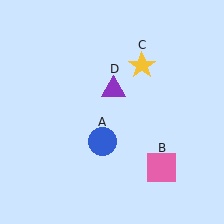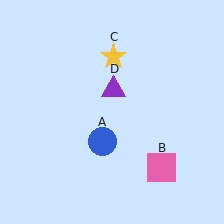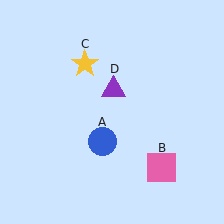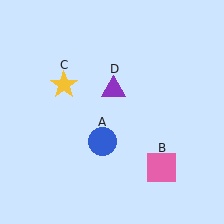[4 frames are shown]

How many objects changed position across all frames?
1 object changed position: yellow star (object C).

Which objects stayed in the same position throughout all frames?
Blue circle (object A) and pink square (object B) and purple triangle (object D) remained stationary.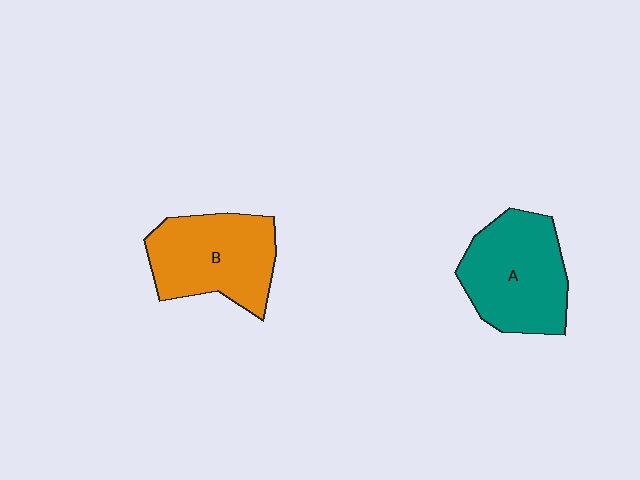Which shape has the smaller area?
Shape B (orange).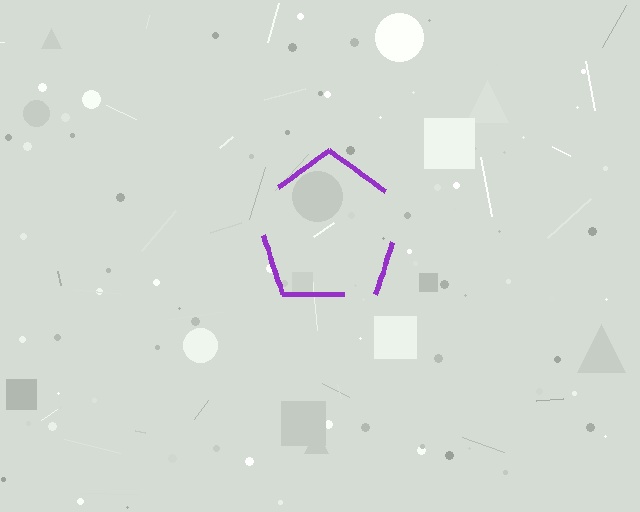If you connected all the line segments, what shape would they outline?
They would outline a pentagon.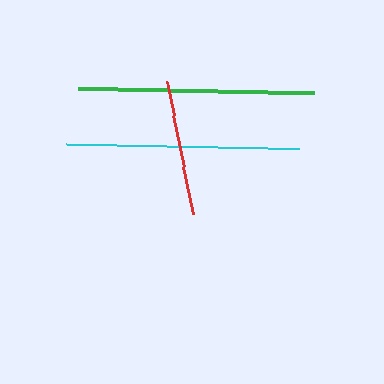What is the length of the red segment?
The red segment is approximately 135 pixels long.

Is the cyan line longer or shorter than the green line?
The green line is longer than the cyan line.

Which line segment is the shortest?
The red line is the shortest at approximately 135 pixels.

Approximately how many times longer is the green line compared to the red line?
The green line is approximately 1.7 times the length of the red line.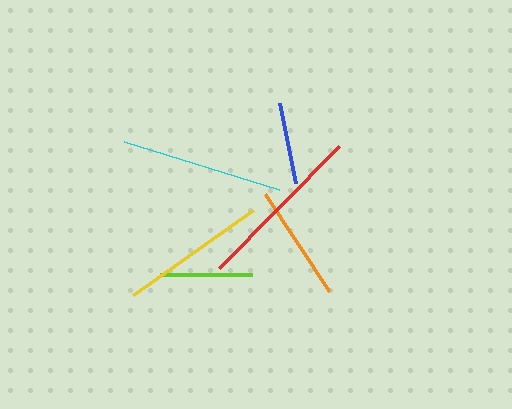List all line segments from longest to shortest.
From longest to shortest: red, cyan, yellow, orange, lime, blue.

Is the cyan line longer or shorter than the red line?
The red line is longer than the cyan line.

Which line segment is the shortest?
The blue line is the shortest at approximately 82 pixels.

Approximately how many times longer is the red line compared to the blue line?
The red line is approximately 2.1 times the length of the blue line.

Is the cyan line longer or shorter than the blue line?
The cyan line is longer than the blue line.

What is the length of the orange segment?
The orange segment is approximately 117 pixels long.